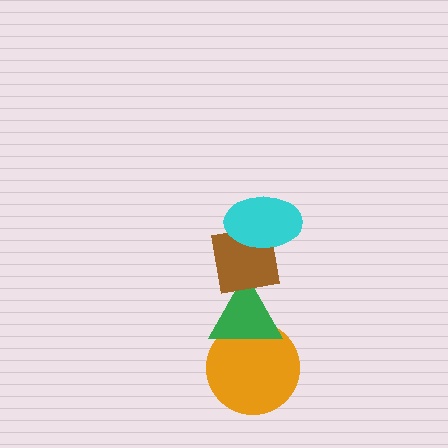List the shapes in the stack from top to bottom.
From top to bottom: the cyan ellipse, the brown square, the green triangle, the orange circle.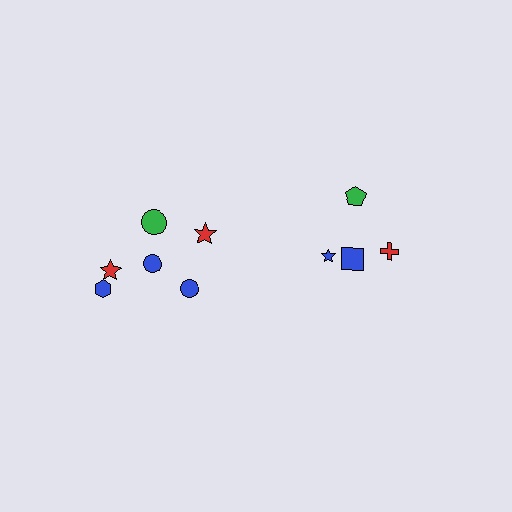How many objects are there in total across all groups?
There are 10 objects.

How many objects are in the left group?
There are 6 objects.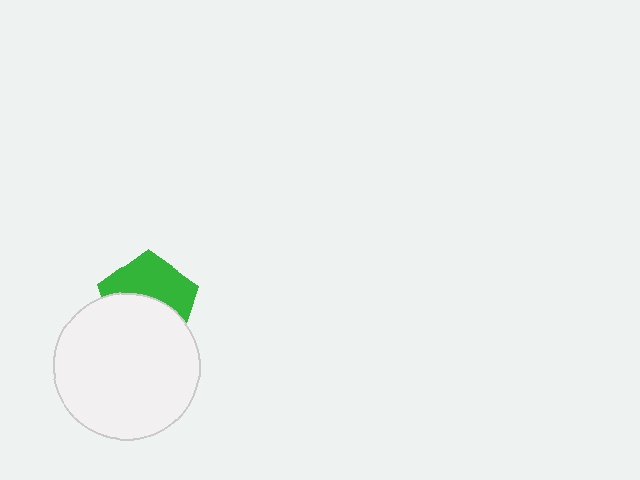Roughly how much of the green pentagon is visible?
About half of it is visible (roughly 49%).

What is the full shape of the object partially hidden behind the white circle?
The partially hidden object is a green pentagon.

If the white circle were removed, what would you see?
You would see the complete green pentagon.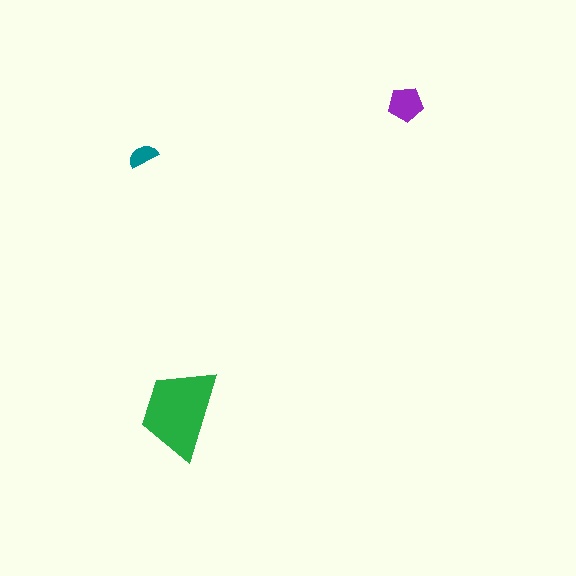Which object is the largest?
The green trapezoid.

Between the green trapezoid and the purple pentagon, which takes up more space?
The green trapezoid.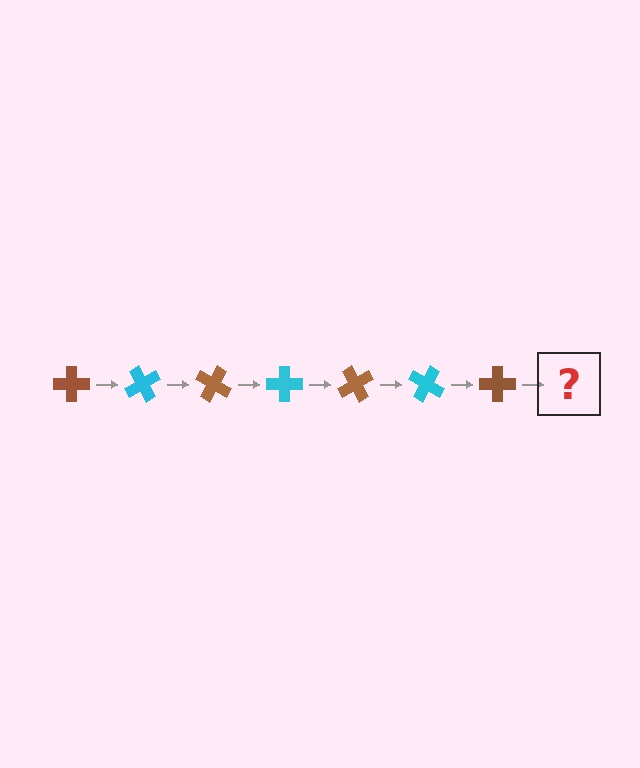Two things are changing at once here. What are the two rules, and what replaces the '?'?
The two rules are that it rotates 60 degrees each step and the color cycles through brown and cyan. The '?' should be a cyan cross, rotated 420 degrees from the start.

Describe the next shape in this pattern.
It should be a cyan cross, rotated 420 degrees from the start.